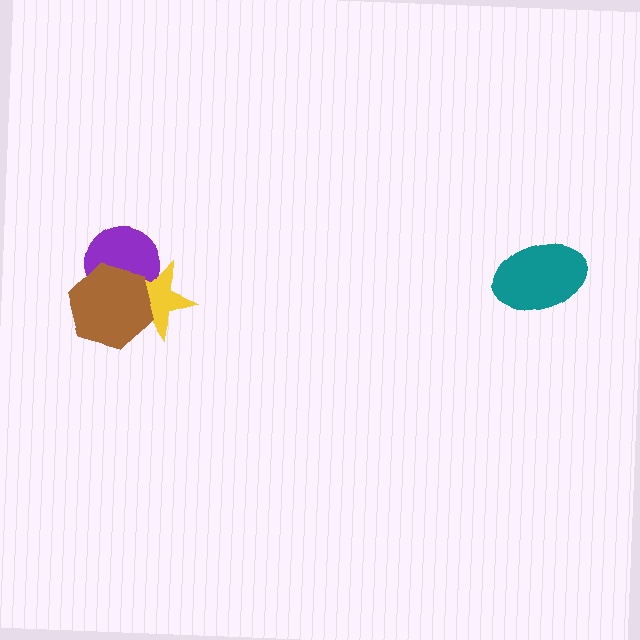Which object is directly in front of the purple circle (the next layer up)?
The yellow star is directly in front of the purple circle.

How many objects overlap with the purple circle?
2 objects overlap with the purple circle.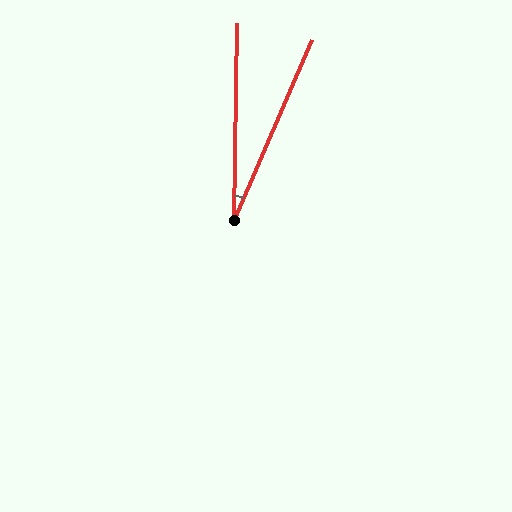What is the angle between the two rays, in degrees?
Approximately 22 degrees.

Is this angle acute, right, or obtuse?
It is acute.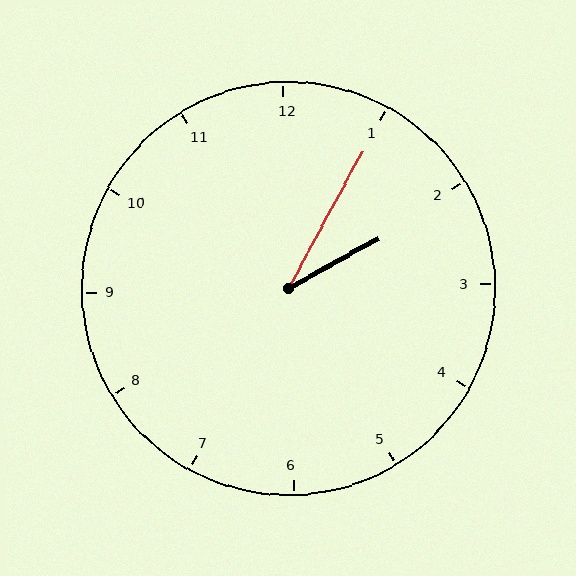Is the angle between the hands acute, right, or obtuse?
It is acute.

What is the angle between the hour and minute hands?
Approximately 32 degrees.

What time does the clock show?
2:05.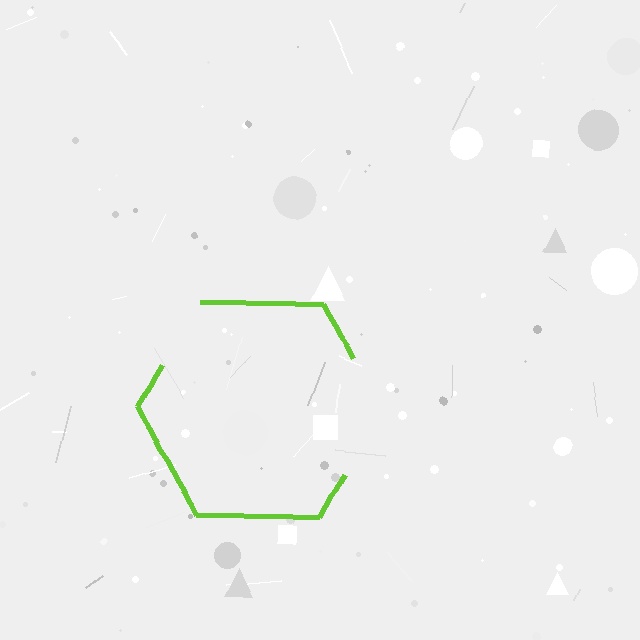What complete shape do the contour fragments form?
The contour fragments form a hexagon.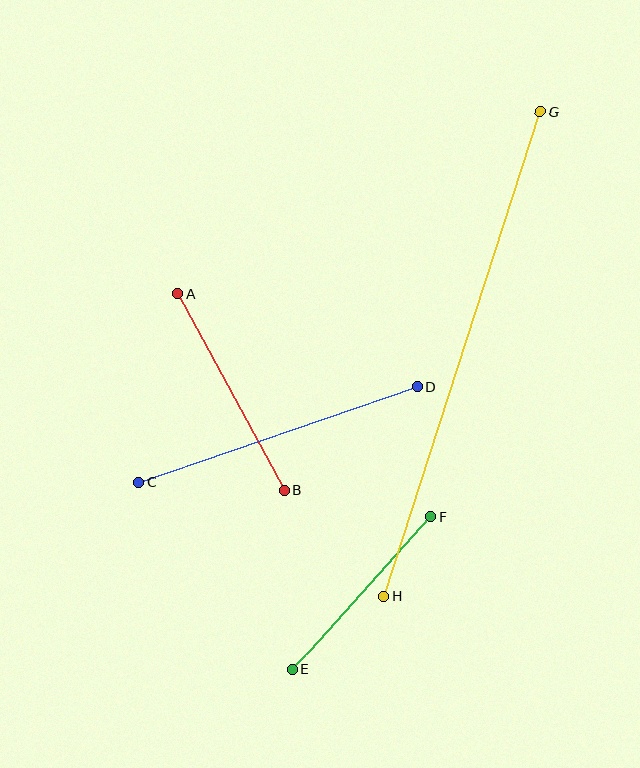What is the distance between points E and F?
The distance is approximately 205 pixels.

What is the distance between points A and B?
The distance is approximately 223 pixels.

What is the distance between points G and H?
The distance is approximately 509 pixels.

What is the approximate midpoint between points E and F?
The midpoint is at approximately (362, 593) pixels.